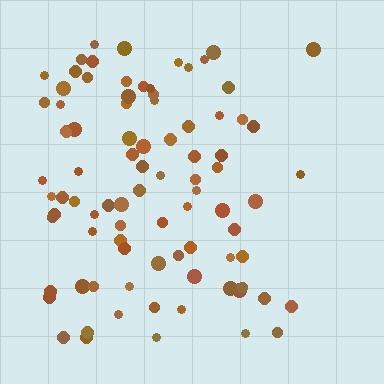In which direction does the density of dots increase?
From right to left, with the left side densest.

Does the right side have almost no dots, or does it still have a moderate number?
Still a moderate number, just noticeably fewer than the left.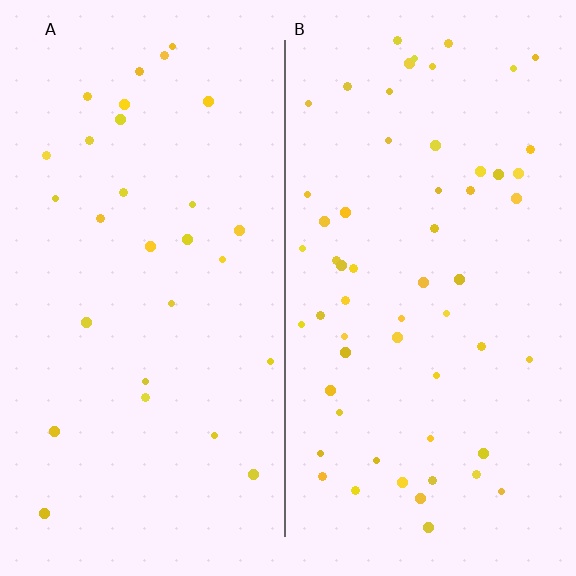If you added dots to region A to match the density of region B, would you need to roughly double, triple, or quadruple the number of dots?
Approximately double.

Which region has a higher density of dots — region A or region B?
B (the right).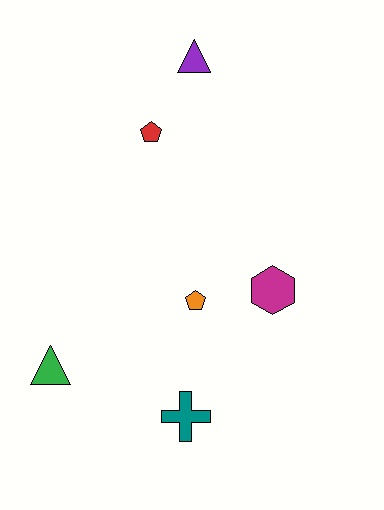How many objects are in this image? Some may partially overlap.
There are 6 objects.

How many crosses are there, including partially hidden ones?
There is 1 cross.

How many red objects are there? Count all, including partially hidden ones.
There is 1 red object.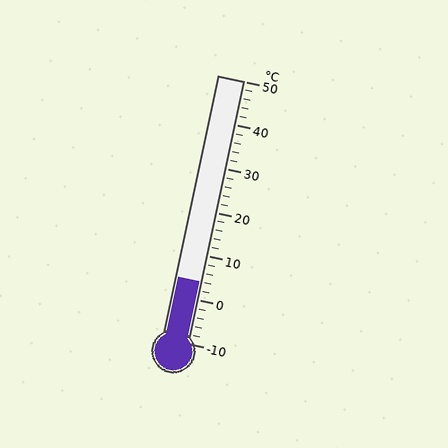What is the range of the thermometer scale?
The thermometer scale ranges from -10°C to 50°C.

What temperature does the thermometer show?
The thermometer shows approximately 4°C.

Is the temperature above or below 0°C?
The temperature is above 0°C.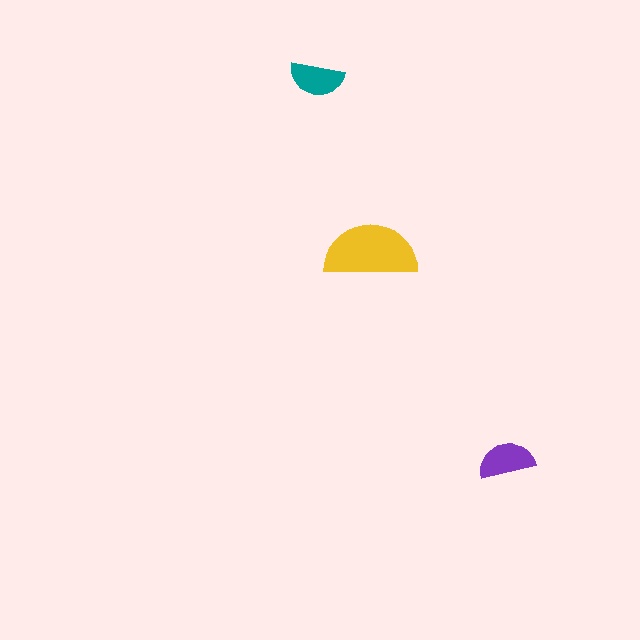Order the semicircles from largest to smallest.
the yellow one, the purple one, the teal one.